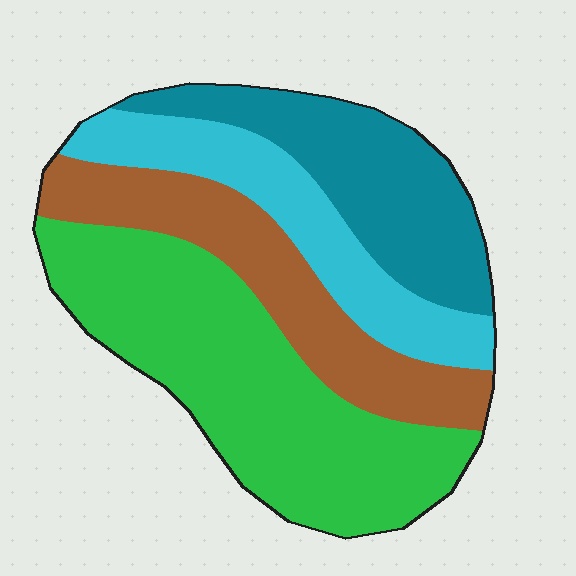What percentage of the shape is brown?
Brown takes up between a sixth and a third of the shape.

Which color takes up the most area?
Green, at roughly 40%.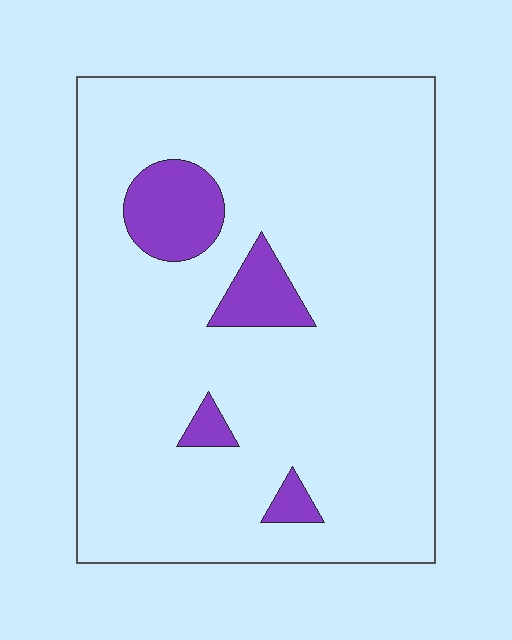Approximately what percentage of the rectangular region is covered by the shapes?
Approximately 10%.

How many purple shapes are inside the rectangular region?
4.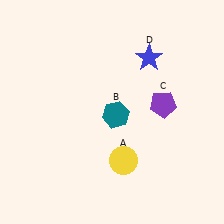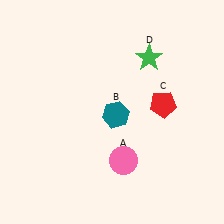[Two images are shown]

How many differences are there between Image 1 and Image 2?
There are 3 differences between the two images.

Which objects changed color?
A changed from yellow to pink. C changed from purple to red. D changed from blue to green.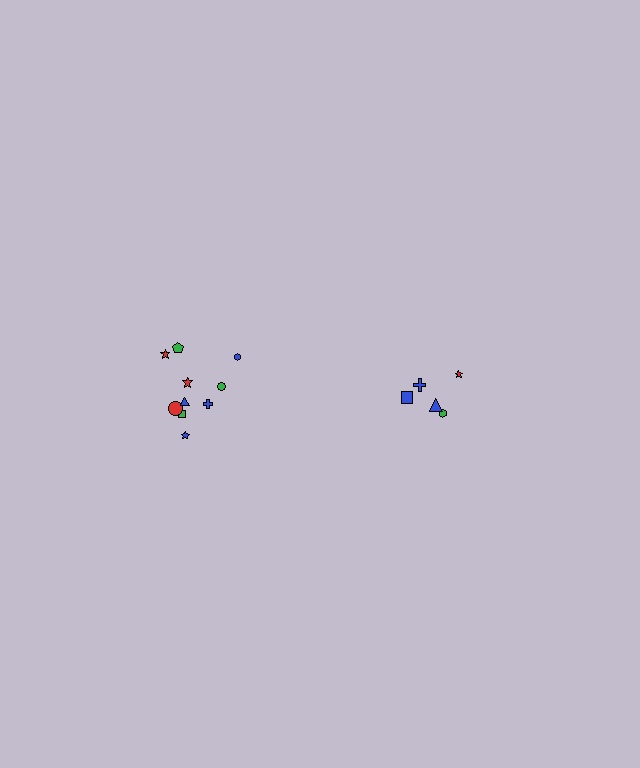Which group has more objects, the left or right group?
The left group.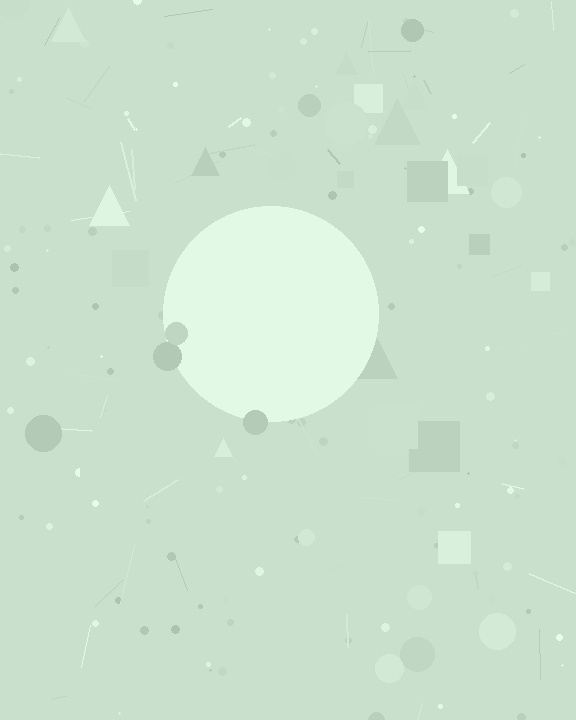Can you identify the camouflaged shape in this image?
The camouflaged shape is a circle.